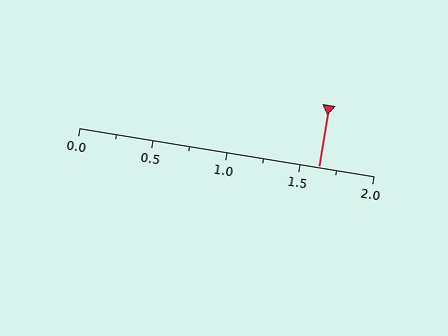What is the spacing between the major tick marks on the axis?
The major ticks are spaced 0.5 apart.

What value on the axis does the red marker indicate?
The marker indicates approximately 1.62.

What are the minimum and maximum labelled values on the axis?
The axis runs from 0.0 to 2.0.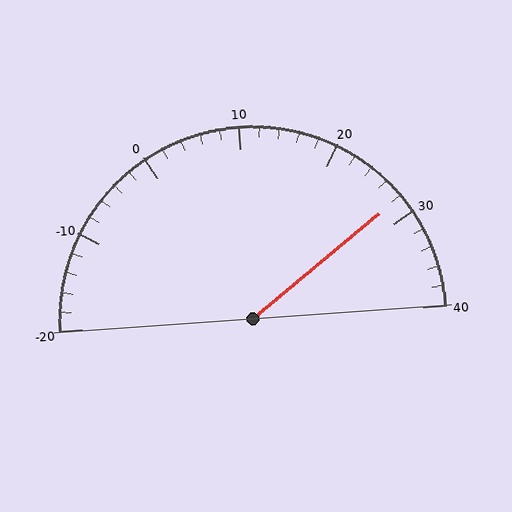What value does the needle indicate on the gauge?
The needle indicates approximately 28.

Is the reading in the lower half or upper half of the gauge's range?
The reading is in the upper half of the range (-20 to 40).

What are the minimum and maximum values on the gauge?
The gauge ranges from -20 to 40.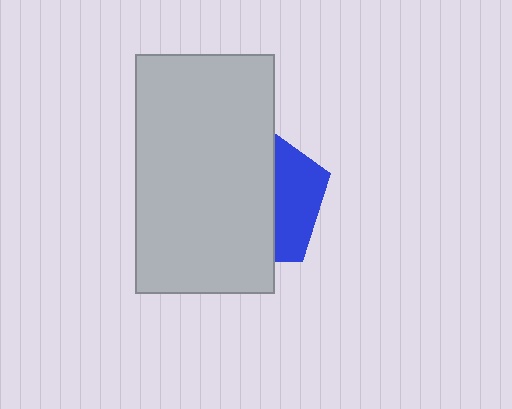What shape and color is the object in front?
The object in front is a light gray rectangle.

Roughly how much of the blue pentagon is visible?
A small part of it is visible (roughly 32%).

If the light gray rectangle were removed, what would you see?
You would see the complete blue pentagon.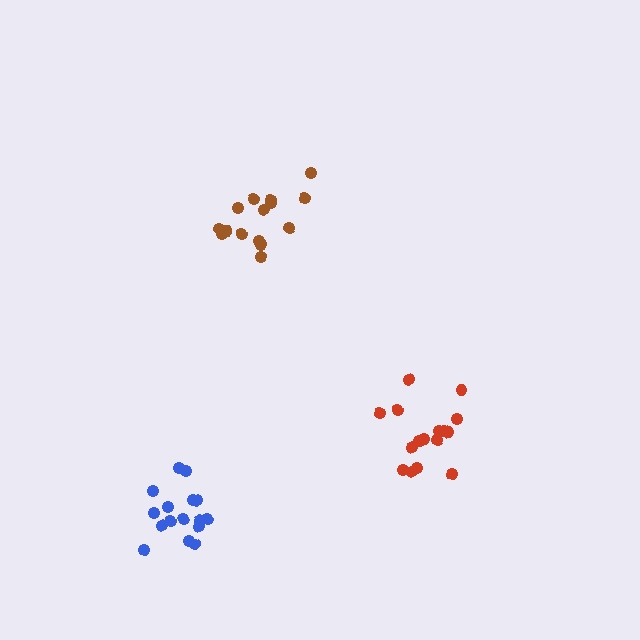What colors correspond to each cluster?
The clusters are colored: red, blue, brown.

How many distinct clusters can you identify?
There are 3 distinct clusters.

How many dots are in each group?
Group 1: 16 dots, Group 2: 16 dots, Group 3: 15 dots (47 total).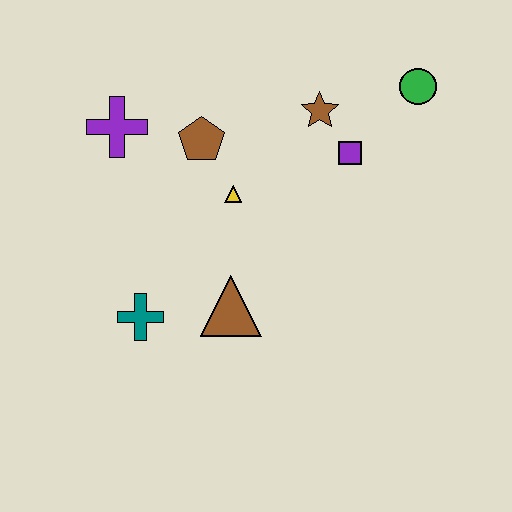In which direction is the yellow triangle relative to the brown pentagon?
The yellow triangle is below the brown pentagon.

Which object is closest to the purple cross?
The brown pentagon is closest to the purple cross.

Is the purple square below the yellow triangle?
No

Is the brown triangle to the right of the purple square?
No